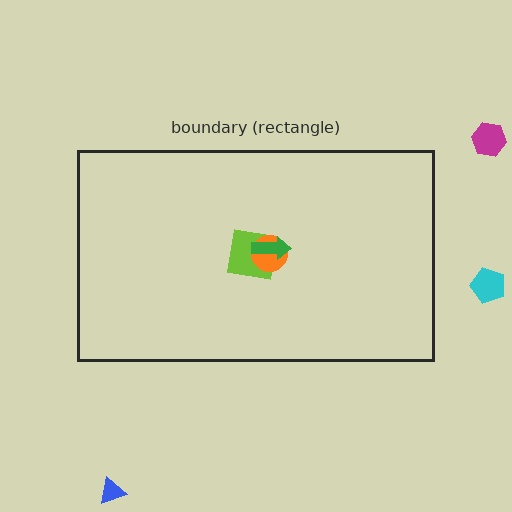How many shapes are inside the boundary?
3 inside, 3 outside.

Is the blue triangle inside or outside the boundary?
Outside.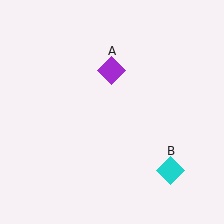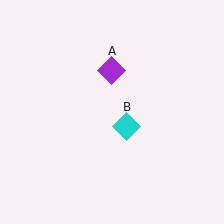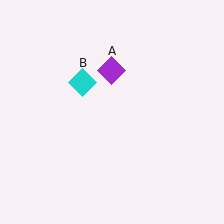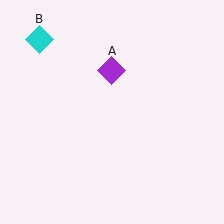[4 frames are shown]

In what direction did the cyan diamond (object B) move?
The cyan diamond (object B) moved up and to the left.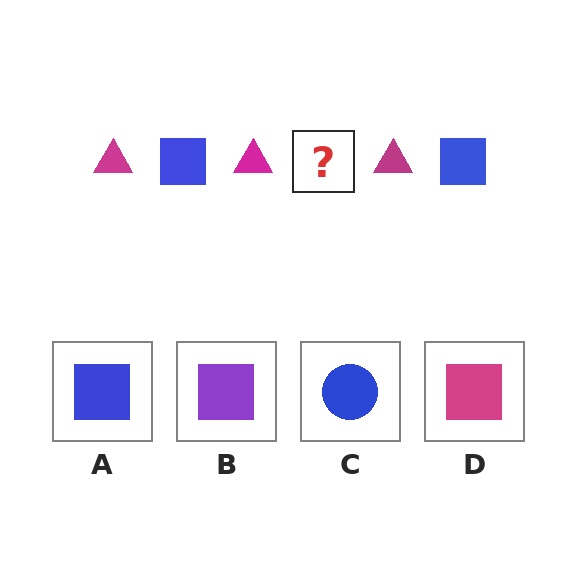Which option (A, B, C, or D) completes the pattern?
A.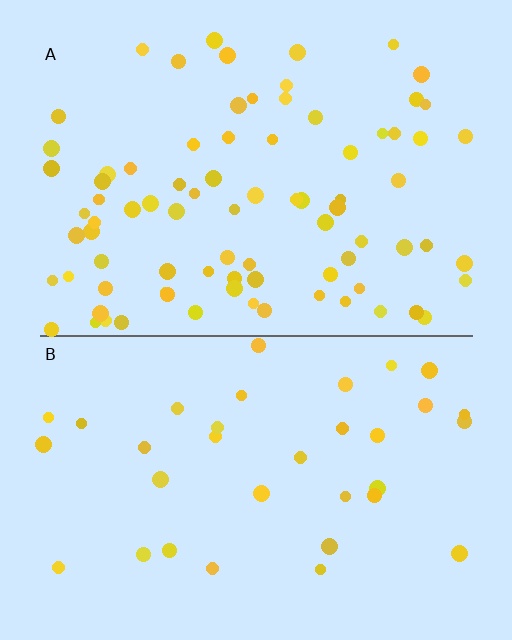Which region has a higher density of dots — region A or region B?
A (the top).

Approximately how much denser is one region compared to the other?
Approximately 2.4× — region A over region B.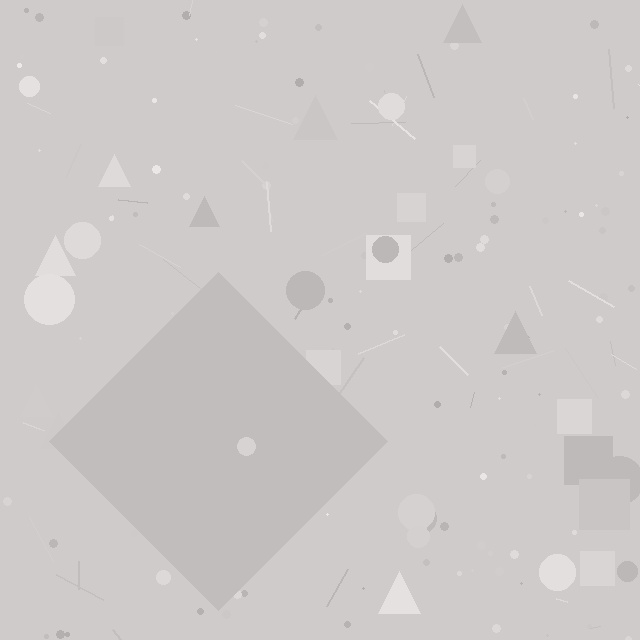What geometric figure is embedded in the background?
A diamond is embedded in the background.